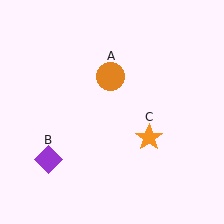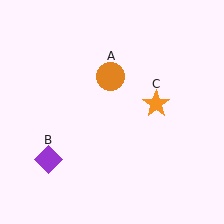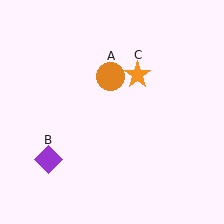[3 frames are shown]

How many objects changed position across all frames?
1 object changed position: orange star (object C).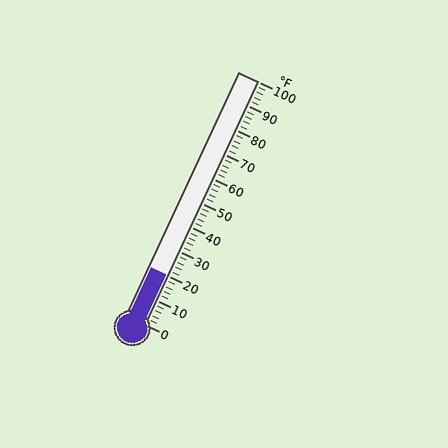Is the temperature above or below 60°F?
The temperature is below 60°F.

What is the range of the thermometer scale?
The thermometer scale ranges from 0°F to 100°F.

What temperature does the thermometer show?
The thermometer shows approximately 20°F.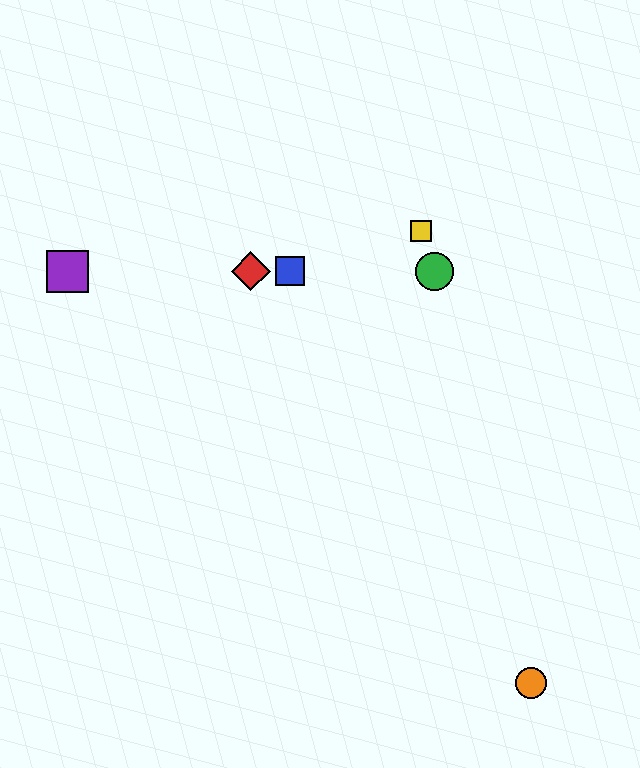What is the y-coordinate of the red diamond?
The red diamond is at y≈271.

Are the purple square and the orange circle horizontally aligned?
No, the purple square is at y≈271 and the orange circle is at y≈683.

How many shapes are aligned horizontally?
4 shapes (the red diamond, the blue square, the green circle, the purple square) are aligned horizontally.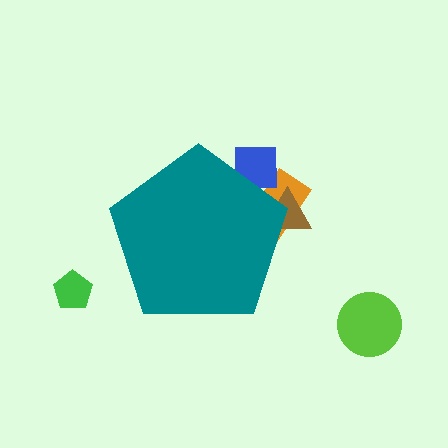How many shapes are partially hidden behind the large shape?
3 shapes are partially hidden.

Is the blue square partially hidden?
Yes, the blue square is partially hidden behind the teal pentagon.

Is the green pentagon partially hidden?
No, the green pentagon is fully visible.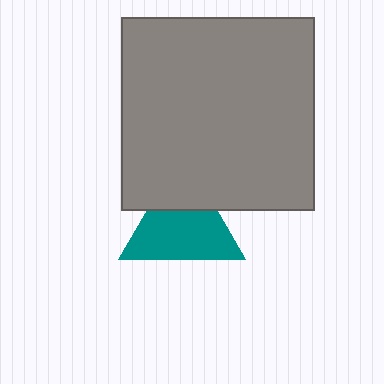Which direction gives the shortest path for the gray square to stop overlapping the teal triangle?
Moving up gives the shortest separation.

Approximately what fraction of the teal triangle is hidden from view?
Roughly 32% of the teal triangle is hidden behind the gray square.